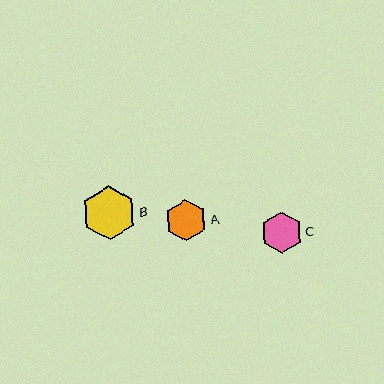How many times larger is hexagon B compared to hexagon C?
Hexagon B is approximately 1.3 times the size of hexagon C.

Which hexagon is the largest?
Hexagon B is the largest with a size of approximately 54 pixels.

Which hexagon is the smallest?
Hexagon C is the smallest with a size of approximately 41 pixels.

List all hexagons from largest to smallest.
From largest to smallest: B, A, C.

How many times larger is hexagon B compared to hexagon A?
Hexagon B is approximately 1.3 times the size of hexagon A.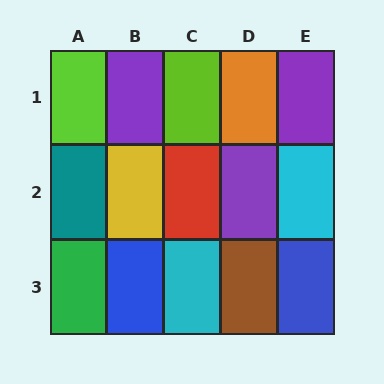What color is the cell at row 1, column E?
Purple.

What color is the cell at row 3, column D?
Brown.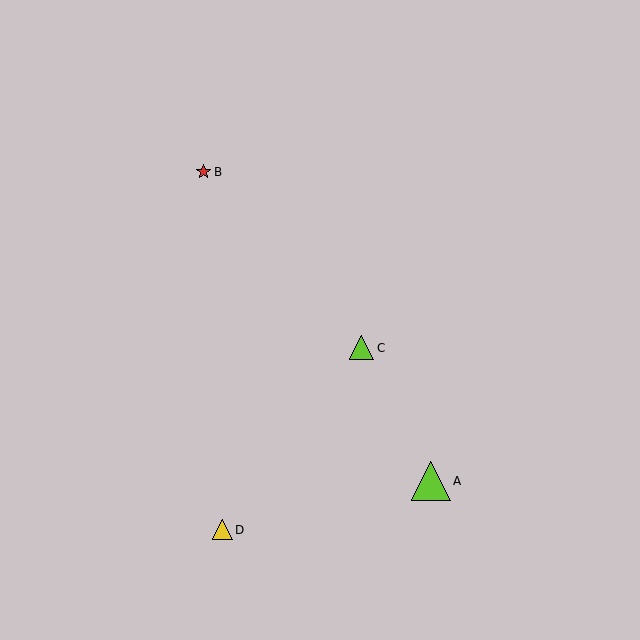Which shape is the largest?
The lime triangle (labeled A) is the largest.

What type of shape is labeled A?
Shape A is a lime triangle.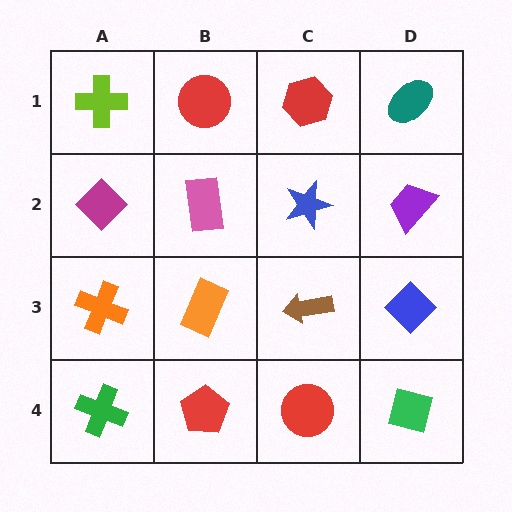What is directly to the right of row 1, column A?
A red circle.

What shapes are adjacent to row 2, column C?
A red hexagon (row 1, column C), a brown arrow (row 3, column C), a pink rectangle (row 2, column B), a purple trapezoid (row 2, column D).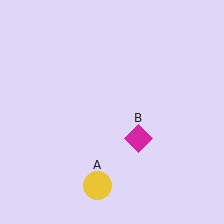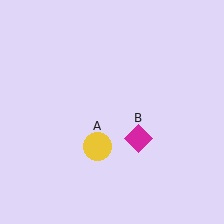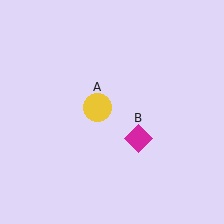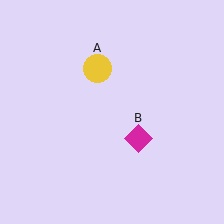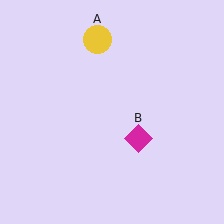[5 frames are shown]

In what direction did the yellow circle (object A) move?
The yellow circle (object A) moved up.